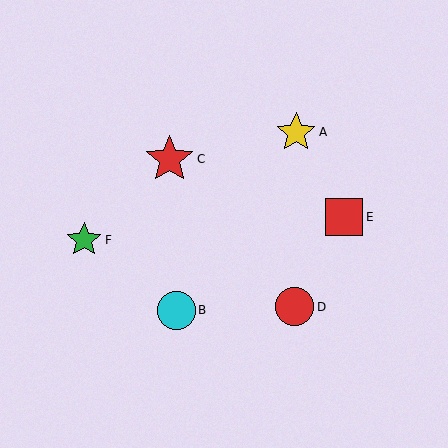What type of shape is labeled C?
Shape C is a red star.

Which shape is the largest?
The red star (labeled C) is the largest.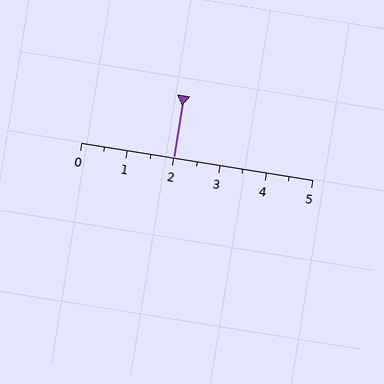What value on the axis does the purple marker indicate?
The marker indicates approximately 2.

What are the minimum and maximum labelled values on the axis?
The axis runs from 0 to 5.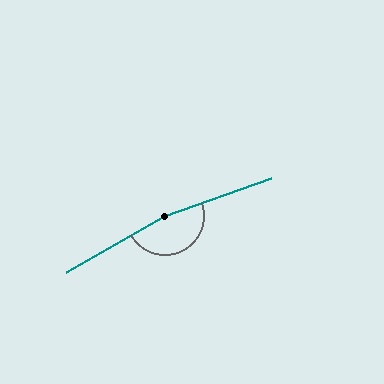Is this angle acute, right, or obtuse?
It is obtuse.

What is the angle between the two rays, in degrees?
Approximately 169 degrees.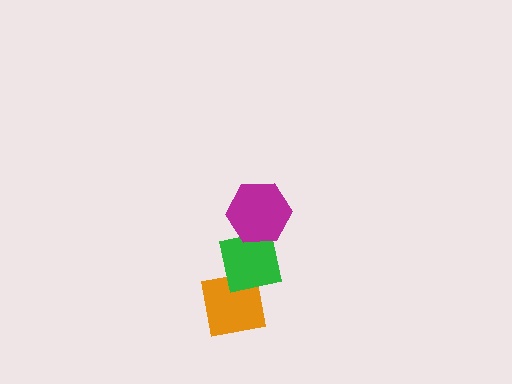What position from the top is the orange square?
The orange square is 3rd from the top.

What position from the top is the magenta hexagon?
The magenta hexagon is 1st from the top.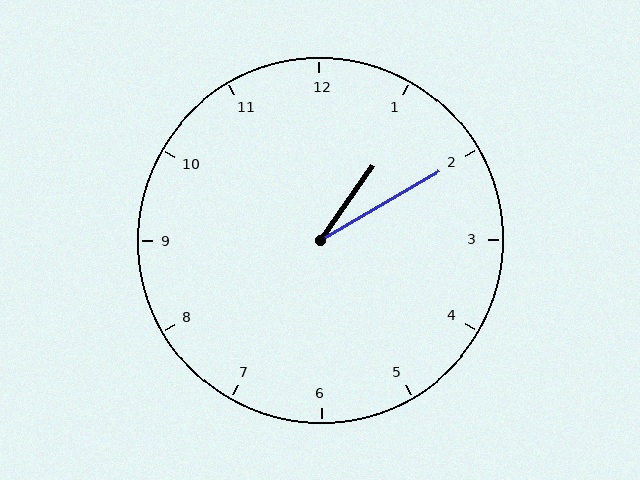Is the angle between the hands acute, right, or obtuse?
It is acute.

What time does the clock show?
1:10.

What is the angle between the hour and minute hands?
Approximately 25 degrees.